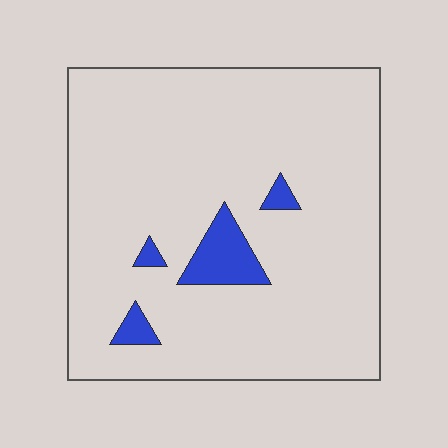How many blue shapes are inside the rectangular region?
4.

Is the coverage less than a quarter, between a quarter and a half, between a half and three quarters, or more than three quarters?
Less than a quarter.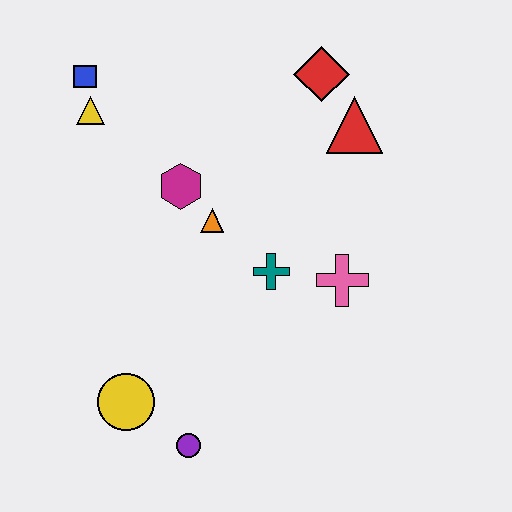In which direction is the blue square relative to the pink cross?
The blue square is to the left of the pink cross.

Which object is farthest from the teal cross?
The blue square is farthest from the teal cross.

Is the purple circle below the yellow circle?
Yes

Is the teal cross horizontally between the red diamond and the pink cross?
No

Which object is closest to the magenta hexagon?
The orange triangle is closest to the magenta hexagon.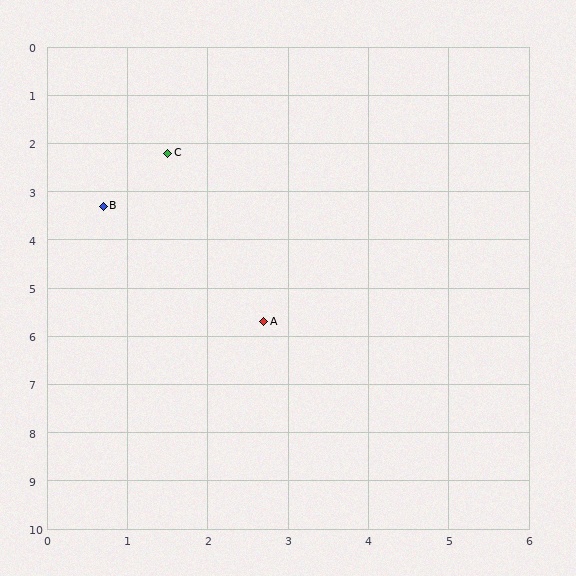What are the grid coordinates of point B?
Point B is at approximately (0.7, 3.3).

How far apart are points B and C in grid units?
Points B and C are about 1.4 grid units apart.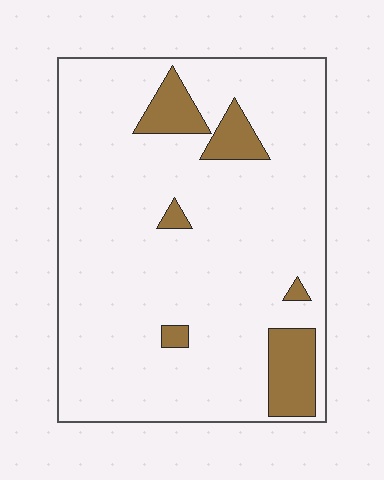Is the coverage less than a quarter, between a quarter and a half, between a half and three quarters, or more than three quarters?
Less than a quarter.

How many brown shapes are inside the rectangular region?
6.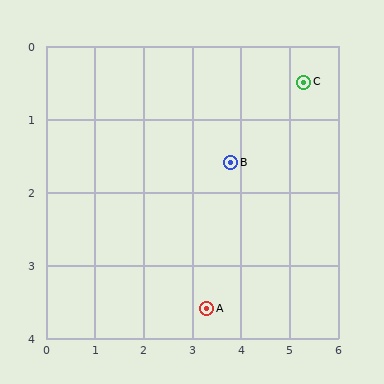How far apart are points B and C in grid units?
Points B and C are about 1.9 grid units apart.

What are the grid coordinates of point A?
Point A is at approximately (3.3, 3.6).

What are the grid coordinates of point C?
Point C is at approximately (5.3, 0.5).